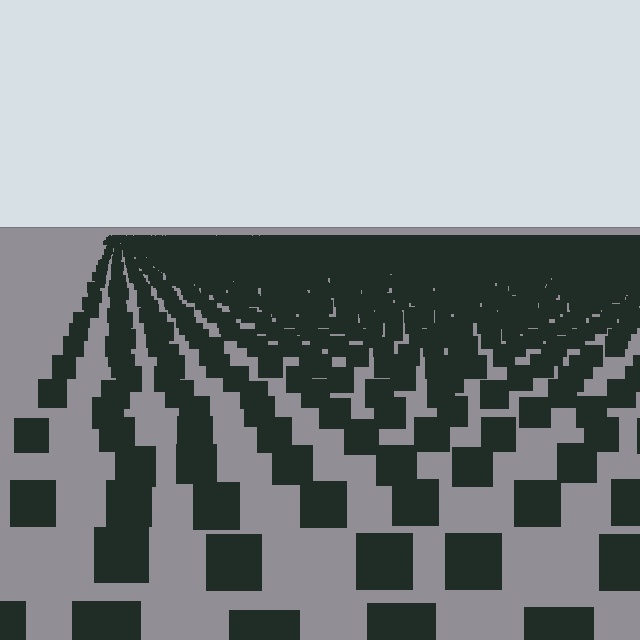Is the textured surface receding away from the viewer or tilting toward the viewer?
The surface is receding away from the viewer. Texture elements get smaller and denser toward the top.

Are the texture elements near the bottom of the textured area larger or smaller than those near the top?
Larger. Near the bottom, elements are closer to the viewer and appear at a bigger on-screen size.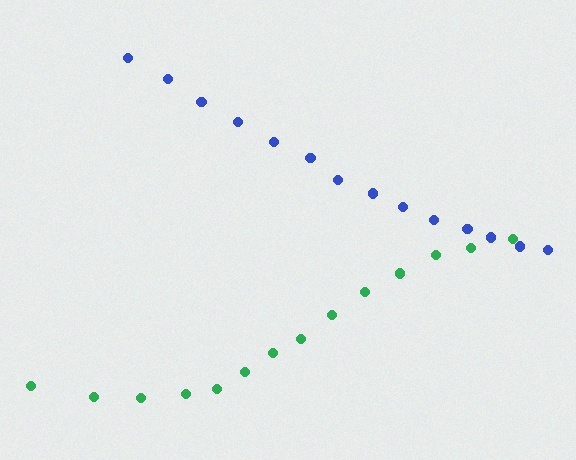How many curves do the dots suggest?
There are 2 distinct paths.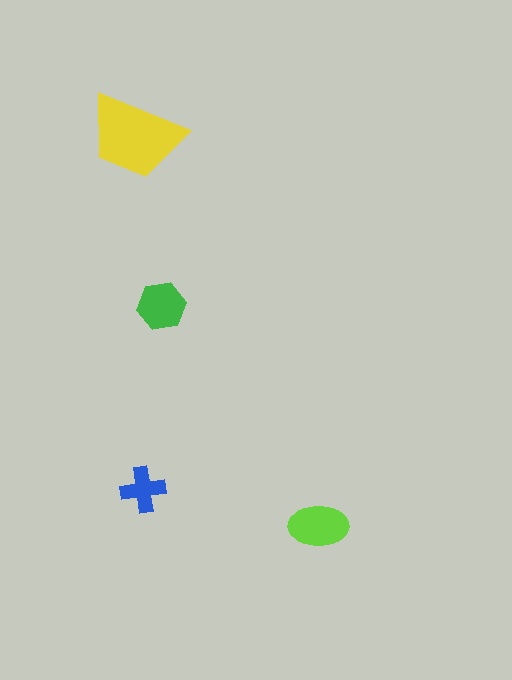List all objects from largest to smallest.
The yellow trapezoid, the lime ellipse, the green hexagon, the blue cross.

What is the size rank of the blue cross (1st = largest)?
4th.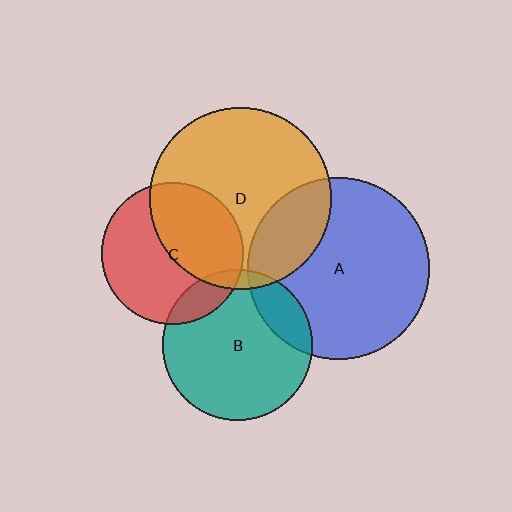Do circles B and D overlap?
Yes.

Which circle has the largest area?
Circle A (blue).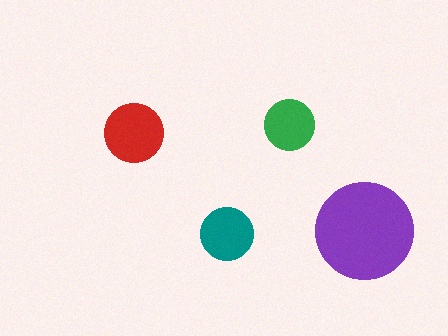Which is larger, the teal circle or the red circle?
The red one.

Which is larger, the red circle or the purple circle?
The purple one.